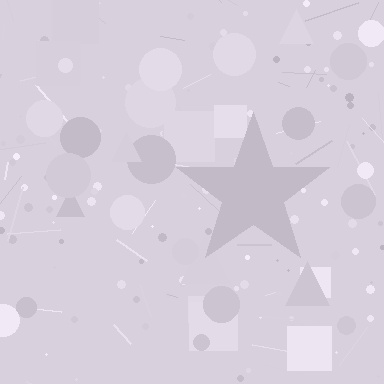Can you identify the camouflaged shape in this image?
The camouflaged shape is a star.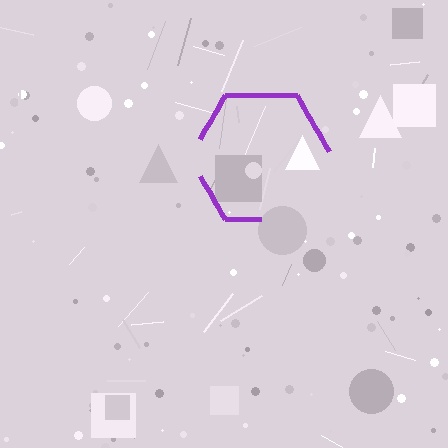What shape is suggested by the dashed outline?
The dashed outline suggests a hexagon.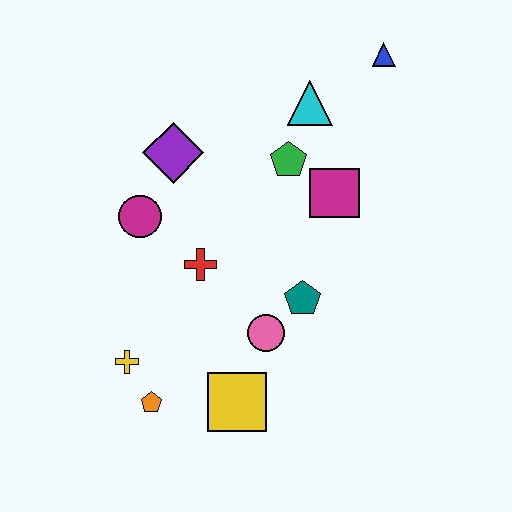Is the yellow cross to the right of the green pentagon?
No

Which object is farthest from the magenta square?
The orange pentagon is farthest from the magenta square.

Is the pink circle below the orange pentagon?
No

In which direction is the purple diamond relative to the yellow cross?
The purple diamond is above the yellow cross.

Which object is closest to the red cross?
The magenta circle is closest to the red cross.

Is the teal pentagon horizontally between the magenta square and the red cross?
Yes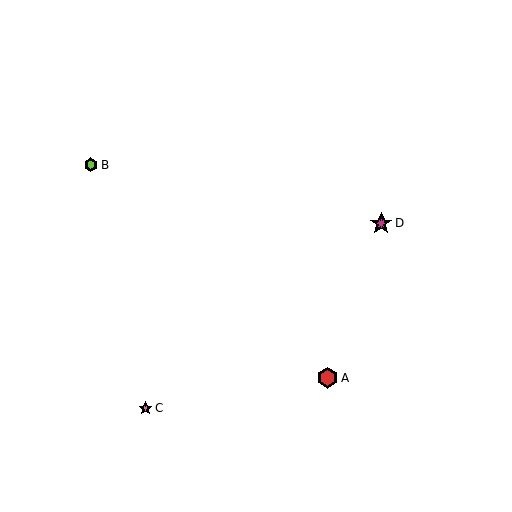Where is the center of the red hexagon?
The center of the red hexagon is at (327, 378).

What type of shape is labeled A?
Shape A is a red hexagon.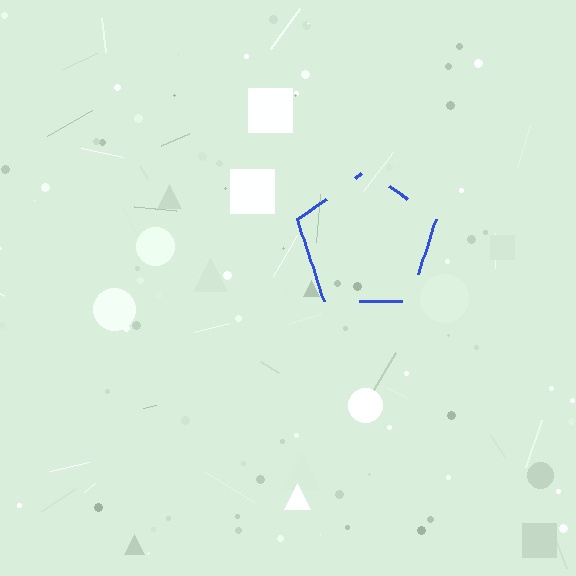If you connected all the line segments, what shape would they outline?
They would outline a pentagon.